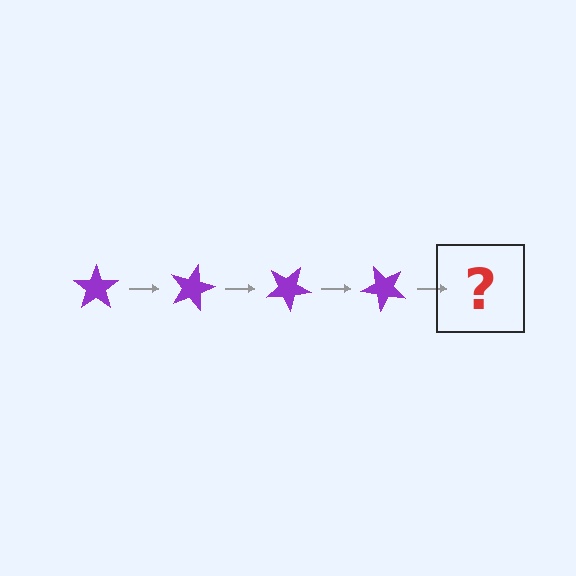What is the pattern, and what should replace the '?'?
The pattern is that the star rotates 15 degrees each step. The '?' should be a purple star rotated 60 degrees.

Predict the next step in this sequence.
The next step is a purple star rotated 60 degrees.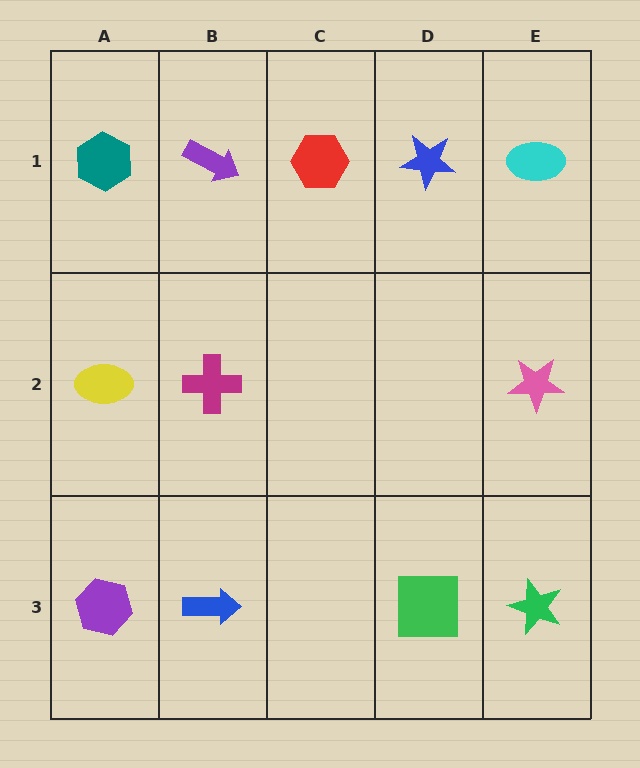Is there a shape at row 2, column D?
No, that cell is empty.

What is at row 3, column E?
A green star.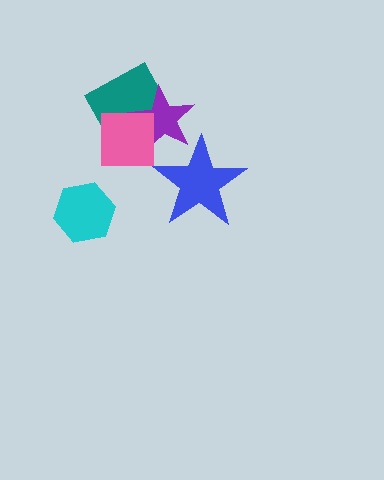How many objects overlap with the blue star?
1 object overlaps with the blue star.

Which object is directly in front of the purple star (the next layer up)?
The blue star is directly in front of the purple star.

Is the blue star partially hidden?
No, no other shape covers it.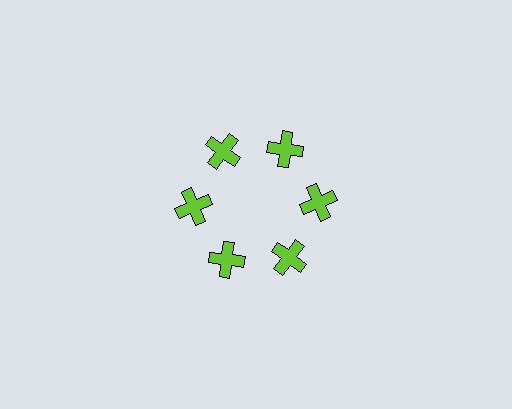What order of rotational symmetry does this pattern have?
This pattern has 6-fold rotational symmetry.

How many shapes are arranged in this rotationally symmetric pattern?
There are 6 shapes, arranged in 6 groups of 1.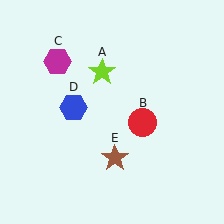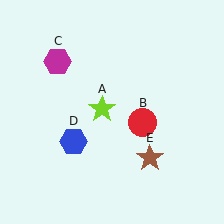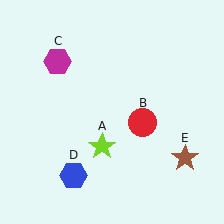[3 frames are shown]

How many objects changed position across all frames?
3 objects changed position: lime star (object A), blue hexagon (object D), brown star (object E).